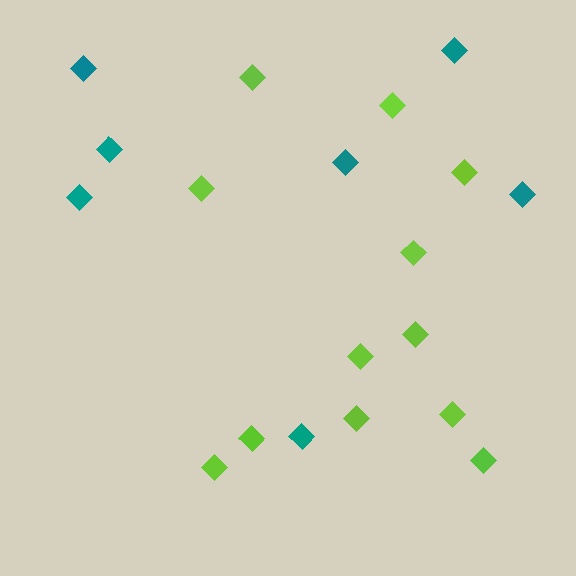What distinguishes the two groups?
There are 2 groups: one group of lime diamonds (12) and one group of teal diamonds (7).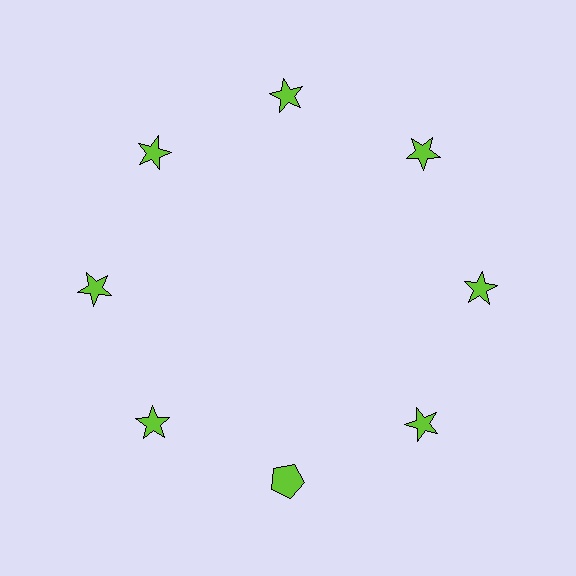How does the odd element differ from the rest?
It has a different shape: pentagon instead of star.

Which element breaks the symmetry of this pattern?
The lime pentagon at roughly the 6 o'clock position breaks the symmetry. All other shapes are lime stars.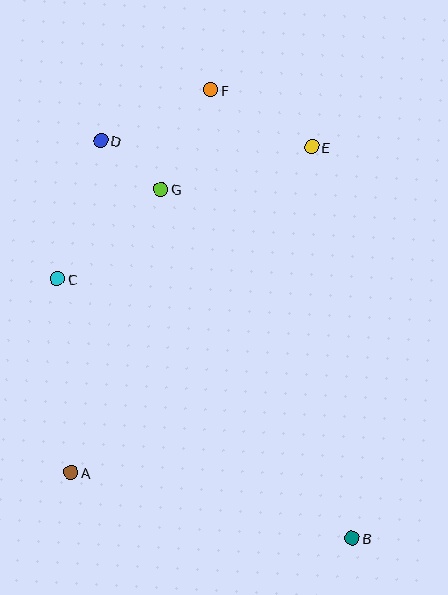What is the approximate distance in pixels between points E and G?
The distance between E and G is approximately 157 pixels.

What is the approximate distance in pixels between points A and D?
The distance between A and D is approximately 333 pixels.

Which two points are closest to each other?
Points D and G are closest to each other.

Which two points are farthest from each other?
Points B and D are farthest from each other.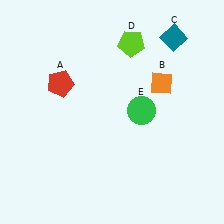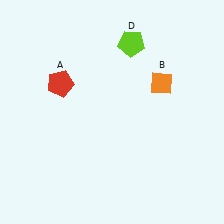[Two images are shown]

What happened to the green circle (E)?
The green circle (E) was removed in Image 2. It was in the top-right area of Image 1.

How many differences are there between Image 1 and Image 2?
There are 2 differences between the two images.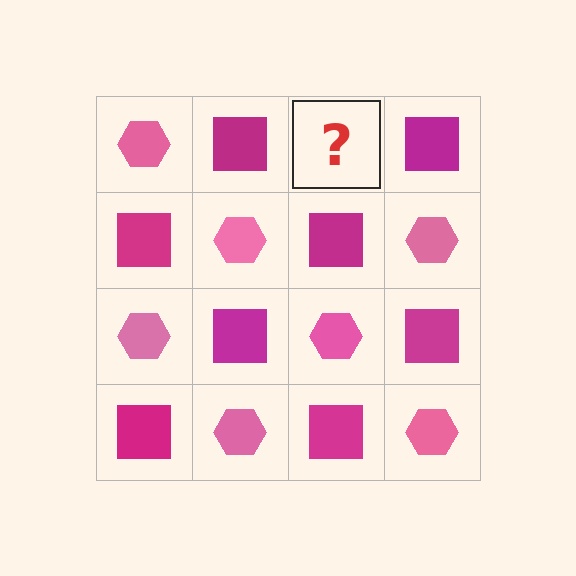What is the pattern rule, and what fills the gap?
The rule is that it alternates pink hexagon and magenta square in a checkerboard pattern. The gap should be filled with a pink hexagon.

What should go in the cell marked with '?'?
The missing cell should contain a pink hexagon.